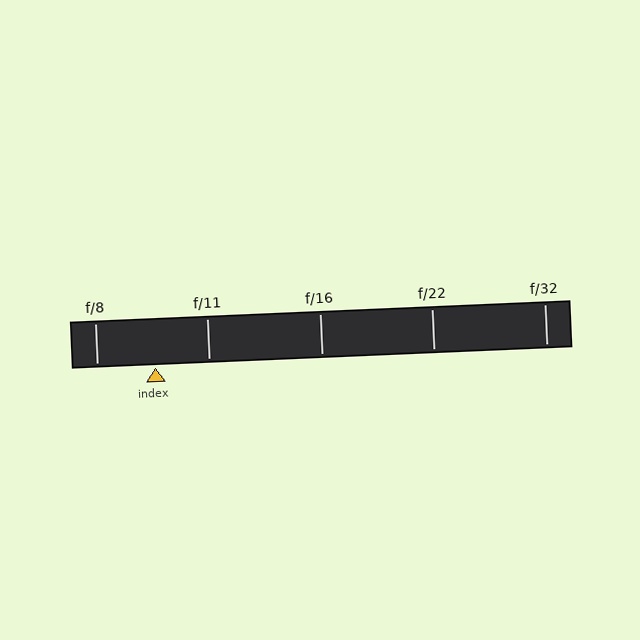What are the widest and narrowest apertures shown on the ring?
The widest aperture shown is f/8 and the narrowest is f/32.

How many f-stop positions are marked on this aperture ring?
There are 5 f-stop positions marked.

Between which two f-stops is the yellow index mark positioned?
The index mark is between f/8 and f/11.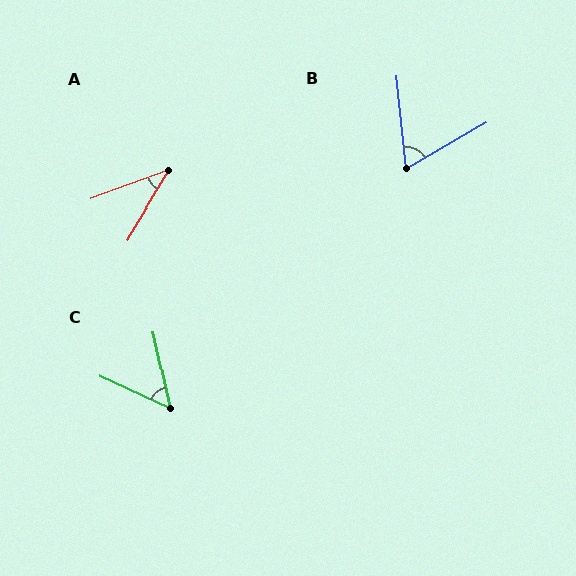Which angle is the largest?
B, at approximately 66 degrees.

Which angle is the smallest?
A, at approximately 38 degrees.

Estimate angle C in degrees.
Approximately 53 degrees.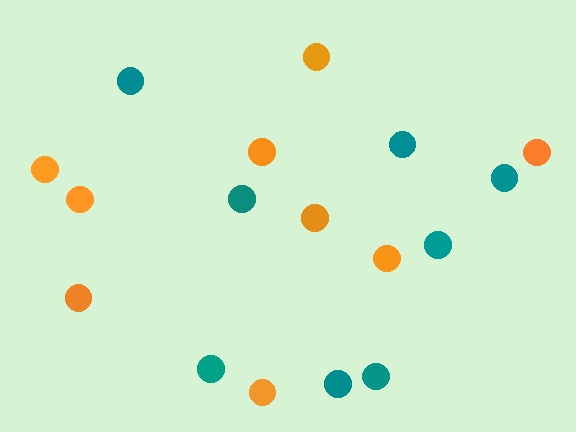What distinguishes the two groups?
There are 2 groups: one group of teal circles (8) and one group of orange circles (9).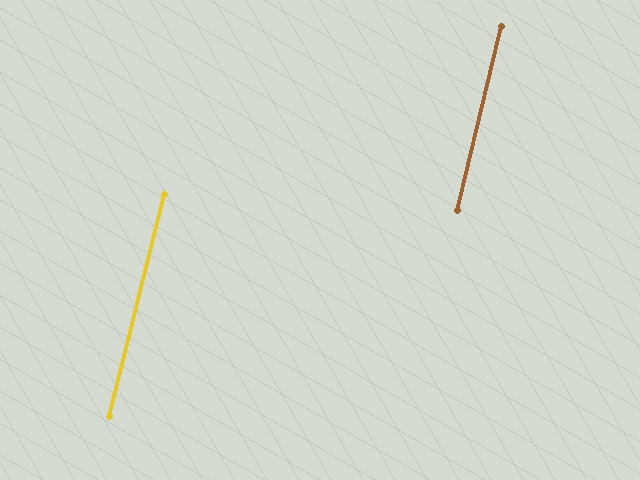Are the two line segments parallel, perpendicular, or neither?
Parallel — their directions differ by only 0.6°.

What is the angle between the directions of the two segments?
Approximately 1 degree.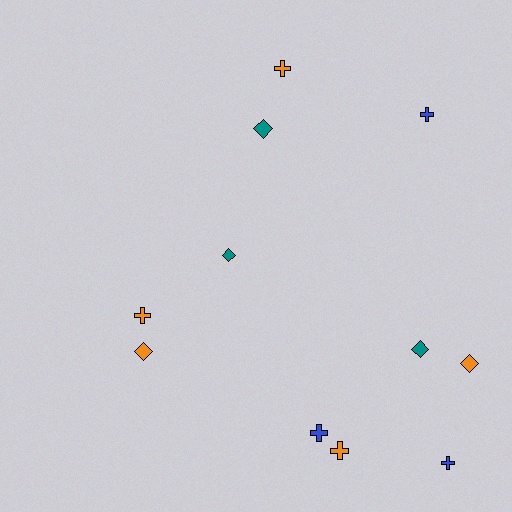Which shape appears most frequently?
Cross, with 6 objects.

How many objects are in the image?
There are 11 objects.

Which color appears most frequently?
Orange, with 5 objects.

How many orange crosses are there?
There are 3 orange crosses.